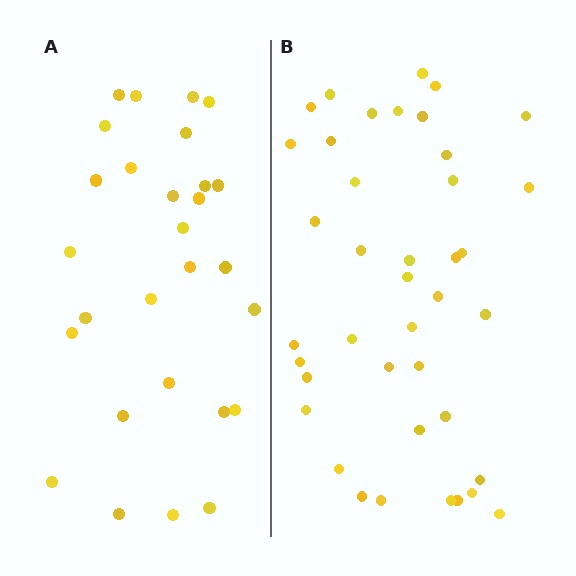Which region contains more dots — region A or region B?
Region B (the right region) has more dots.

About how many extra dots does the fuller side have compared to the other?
Region B has roughly 12 or so more dots than region A.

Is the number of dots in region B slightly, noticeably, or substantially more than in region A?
Region B has noticeably more, but not dramatically so. The ratio is roughly 1.4 to 1.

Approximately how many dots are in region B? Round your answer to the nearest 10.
About 40 dots.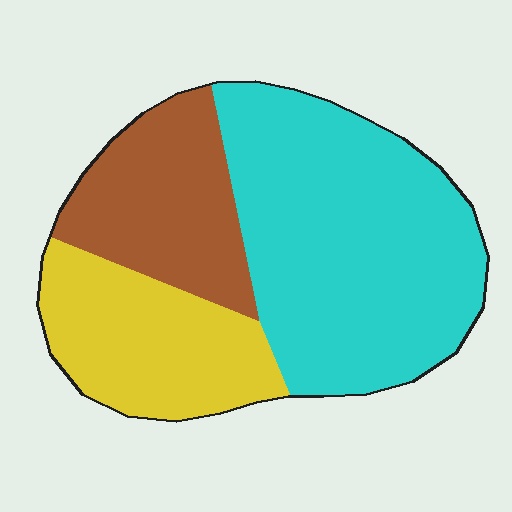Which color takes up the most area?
Cyan, at roughly 50%.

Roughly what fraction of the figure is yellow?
Yellow takes up about one quarter (1/4) of the figure.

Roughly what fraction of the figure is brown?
Brown covers 23% of the figure.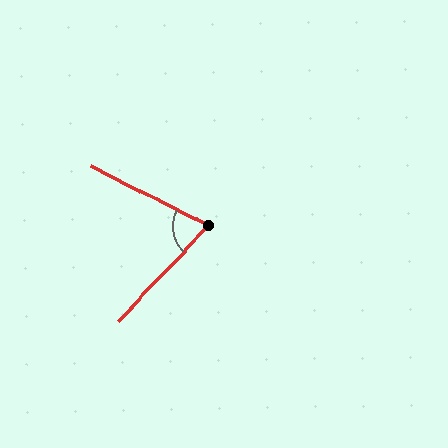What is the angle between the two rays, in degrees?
Approximately 73 degrees.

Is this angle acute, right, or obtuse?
It is acute.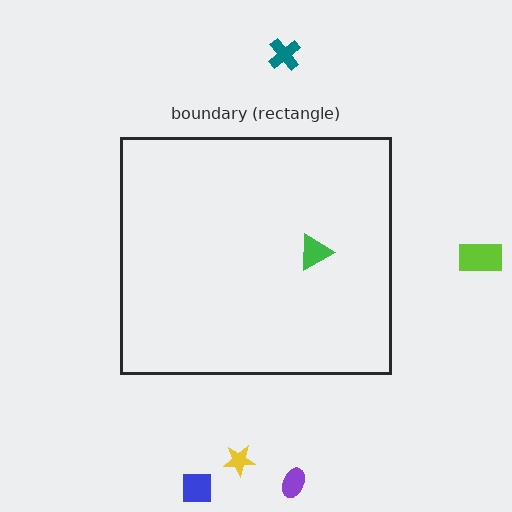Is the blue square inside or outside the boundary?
Outside.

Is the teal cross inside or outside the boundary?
Outside.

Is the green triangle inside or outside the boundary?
Inside.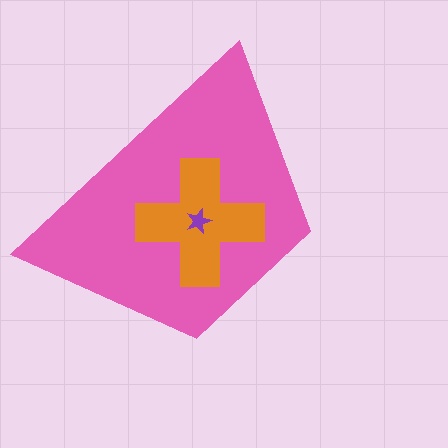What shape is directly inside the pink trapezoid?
The orange cross.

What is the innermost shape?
The purple star.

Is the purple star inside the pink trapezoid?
Yes.